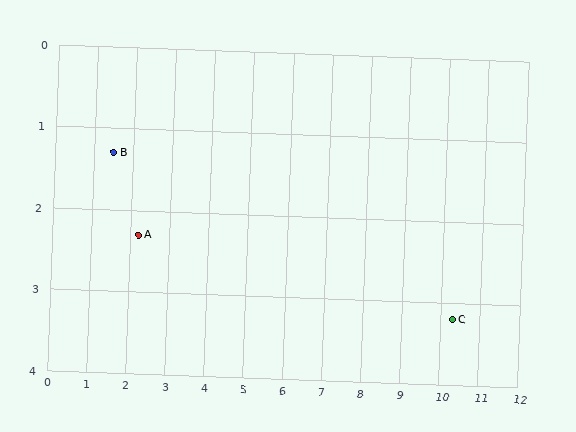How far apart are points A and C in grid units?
Points A and C are about 8.1 grid units apart.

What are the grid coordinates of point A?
Point A is at approximately (2.2, 2.3).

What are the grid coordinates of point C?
Point C is at approximately (10.3, 3.2).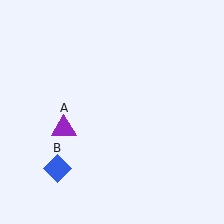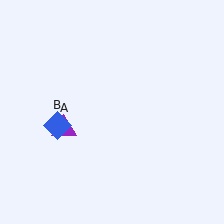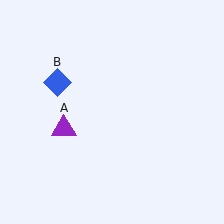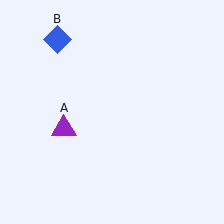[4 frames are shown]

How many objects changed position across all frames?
1 object changed position: blue diamond (object B).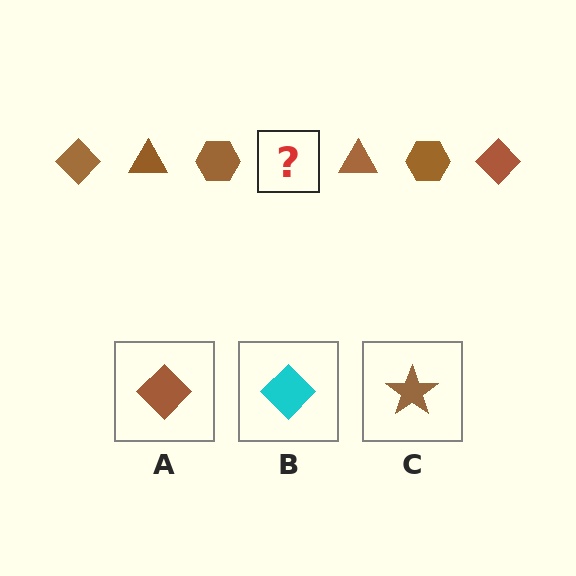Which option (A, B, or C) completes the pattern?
A.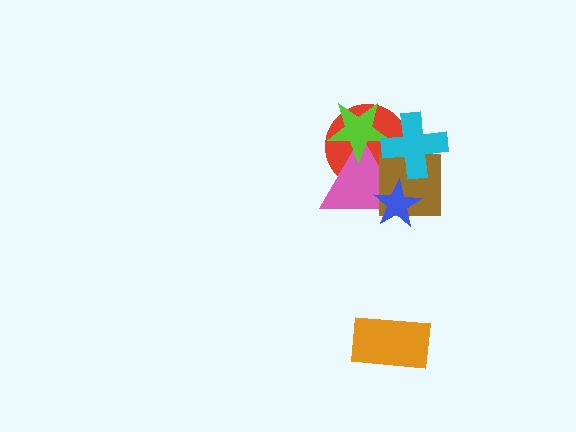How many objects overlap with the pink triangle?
5 objects overlap with the pink triangle.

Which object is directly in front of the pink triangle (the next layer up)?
The brown square is directly in front of the pink triangle.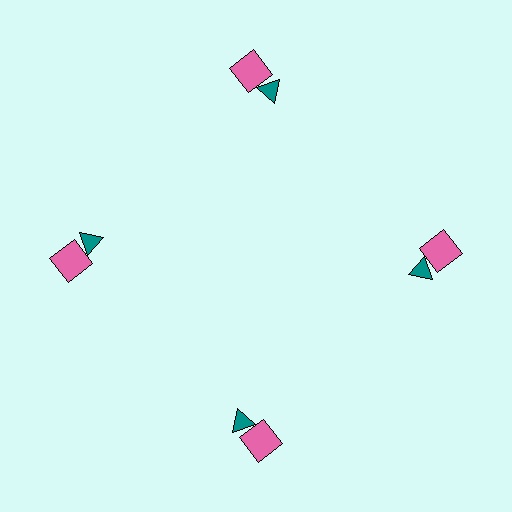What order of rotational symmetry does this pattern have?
This pattern has 4-fold rotational symmetry.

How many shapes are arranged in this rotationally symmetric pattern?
There are 8 shapes, arranged in 4 groups of 2.